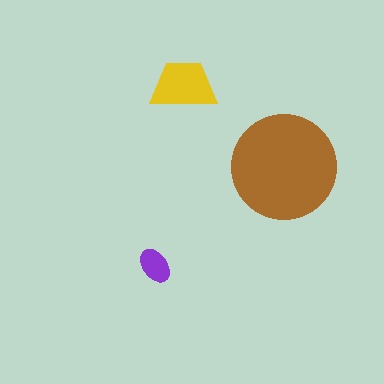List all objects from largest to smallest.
The brown circle, the yellow trapezoid, the purple ellipse.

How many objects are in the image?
There are 3 objects in the image.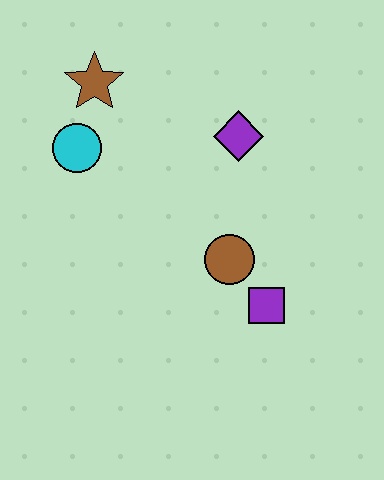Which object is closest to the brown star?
The cyan circle is closest to the brown star.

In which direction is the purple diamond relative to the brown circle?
The purple diamond is above the brown circle.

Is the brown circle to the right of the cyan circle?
Yes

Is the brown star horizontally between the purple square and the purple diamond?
No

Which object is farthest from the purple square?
The brown star is farthest from the purple square.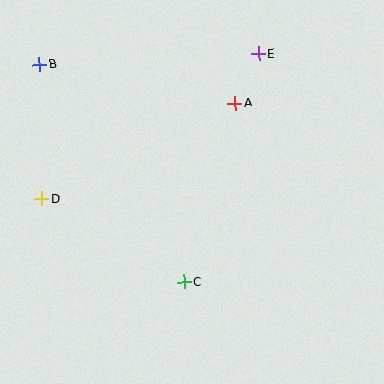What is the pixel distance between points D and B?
The distance between D and B is 134 pixels.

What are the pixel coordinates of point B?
Point B is at (39, 65).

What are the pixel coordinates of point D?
Point D is at (42, 199).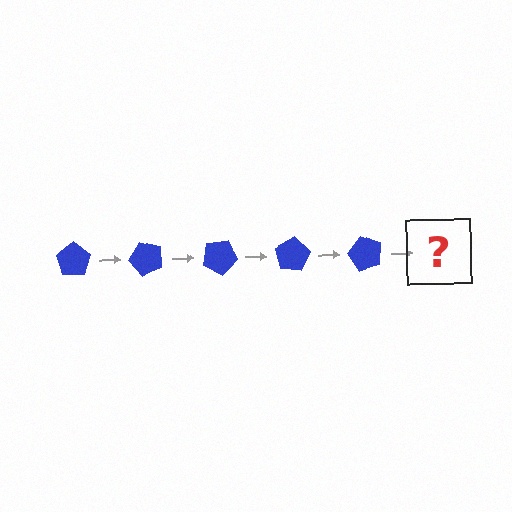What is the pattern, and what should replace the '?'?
The pattern is that the pentagon rotates 50 degrees each step. The '?' should be a blue pentagon rotated 250 degrees.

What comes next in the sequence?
The next element should be a blue pentagon rotated 250 degrees.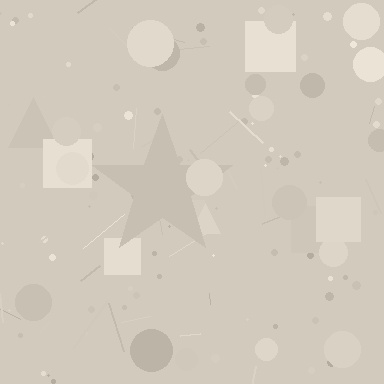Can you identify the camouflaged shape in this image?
The camouflaged shape is a star.